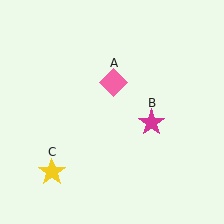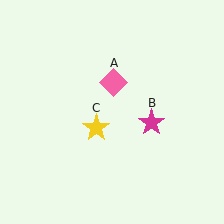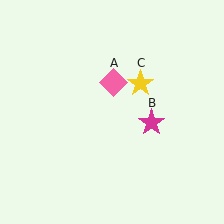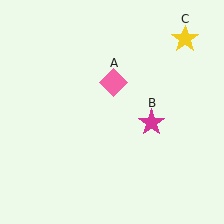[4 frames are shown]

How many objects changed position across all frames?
1 object changed position: yellow star (object C).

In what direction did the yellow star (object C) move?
The yellow star (object C) moved up and to the right.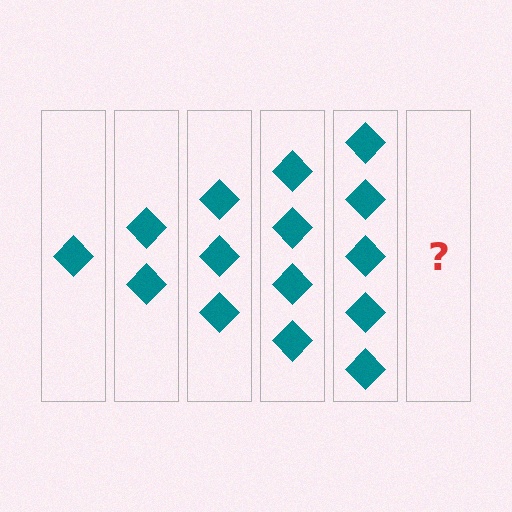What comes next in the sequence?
The next element should be 6 diamonds.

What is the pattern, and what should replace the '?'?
The pattern is that each step adds one more diamond. The '?' should be 6 diamonds.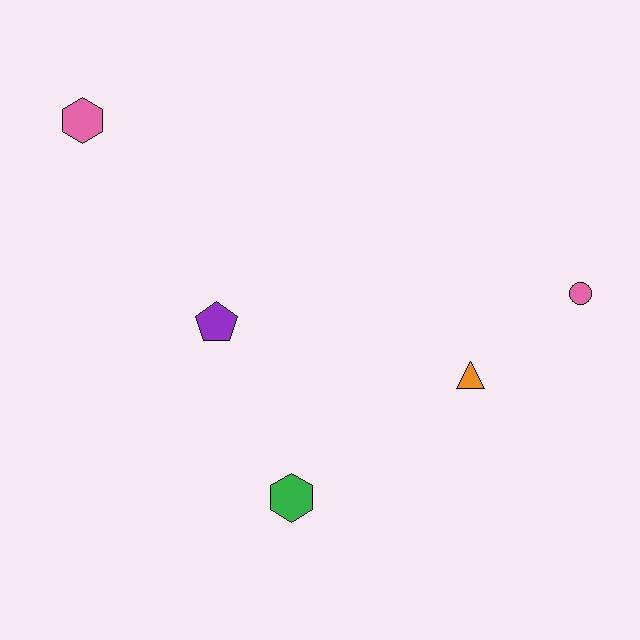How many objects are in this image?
There are 5 objects.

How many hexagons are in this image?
There are 2 hexagons.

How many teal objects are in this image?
There are no teal objects.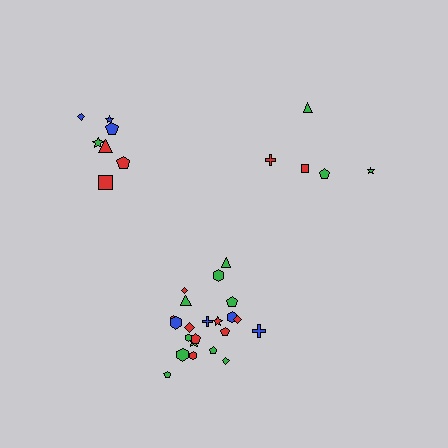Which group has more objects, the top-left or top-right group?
The top-left group.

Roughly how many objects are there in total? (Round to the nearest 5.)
Roughly 35 objects in total.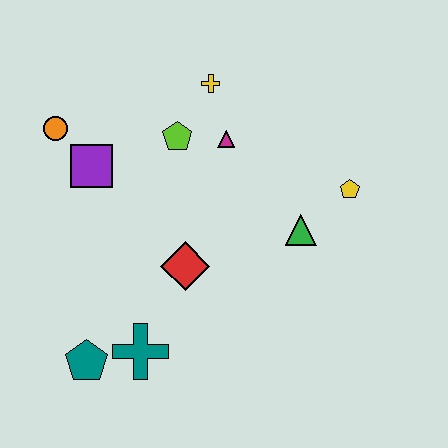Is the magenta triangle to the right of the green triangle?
No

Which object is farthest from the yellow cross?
The teal pentagon is farthest from the yellow cross.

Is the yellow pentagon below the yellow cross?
Yes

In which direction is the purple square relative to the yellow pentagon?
The purple square is to the left of the yellow pentagon.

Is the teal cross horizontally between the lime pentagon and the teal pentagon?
Yes